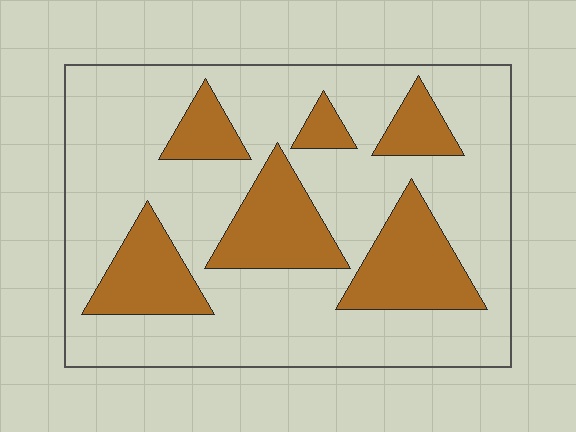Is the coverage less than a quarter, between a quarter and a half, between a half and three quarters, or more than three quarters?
Between a quarter and a half.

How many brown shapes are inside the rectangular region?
6.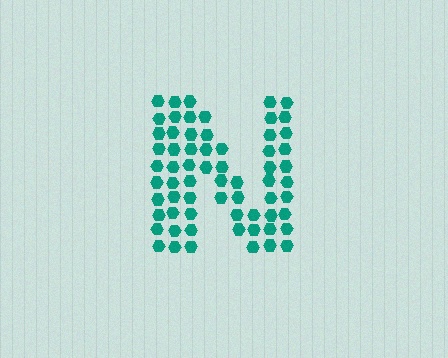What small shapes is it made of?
It is made of small hexagons.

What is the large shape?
The large shape is the letter N.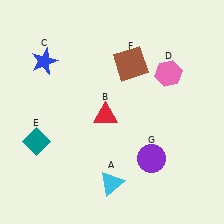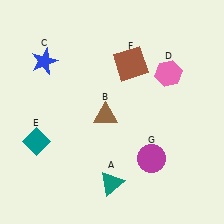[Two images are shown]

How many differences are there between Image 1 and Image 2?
There are 3 differences between the two images.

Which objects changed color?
A changed from cyan to teal. B changed from red to brown. G changed from purple to magenta.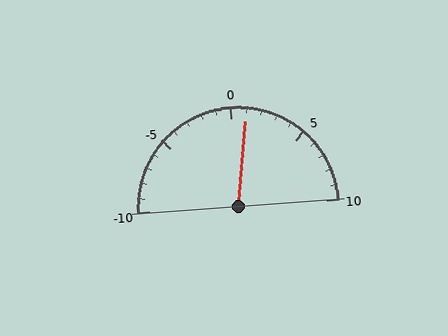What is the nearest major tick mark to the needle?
The nearest major tick mark is 0.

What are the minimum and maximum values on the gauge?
The gauge ranges from -10 to 10.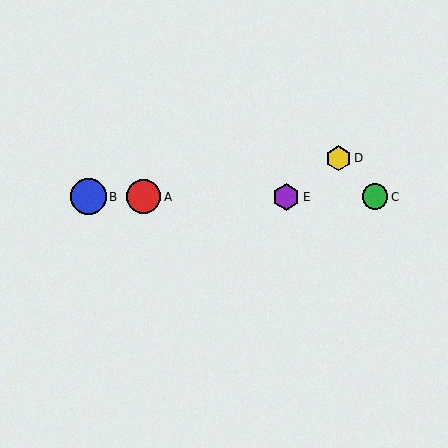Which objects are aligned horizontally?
Objects A, B, C, E are aligned horizontally.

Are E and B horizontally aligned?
Yes, both are at y≈197.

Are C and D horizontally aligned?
No, C is at y≈197 and D is at y≈158.